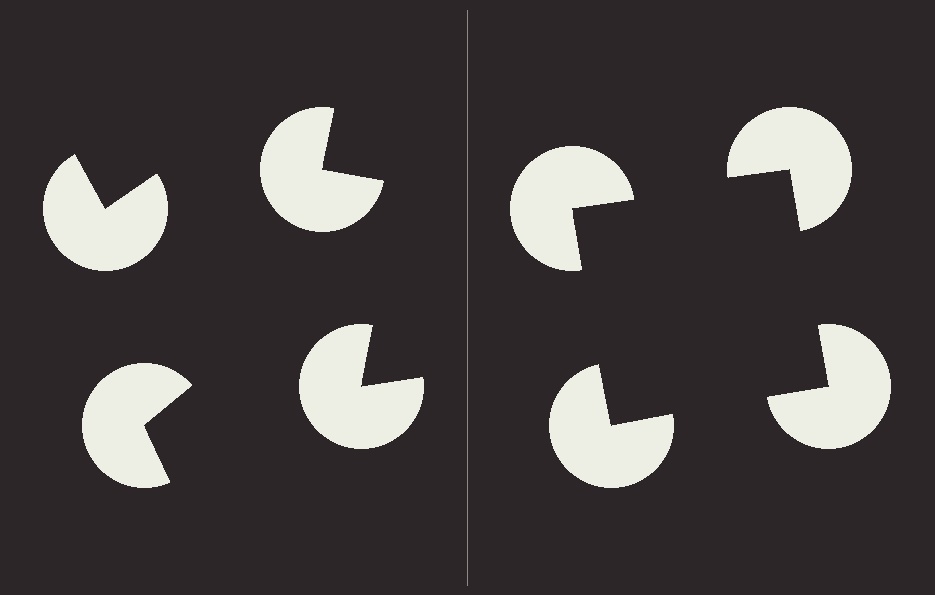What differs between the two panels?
The pac-man discs are positioned identically on both sides; only the wedge orientations differ. On the right they align to a square; on the left they are misaligned.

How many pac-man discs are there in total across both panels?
8 — 4 on each side.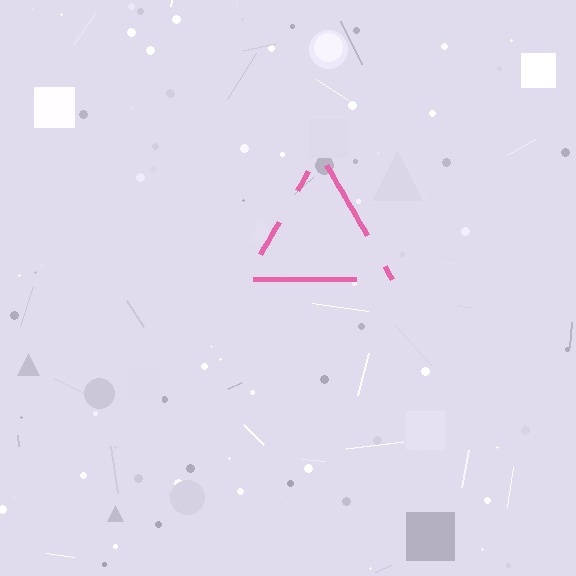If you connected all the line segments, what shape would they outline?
They would outline a triangle.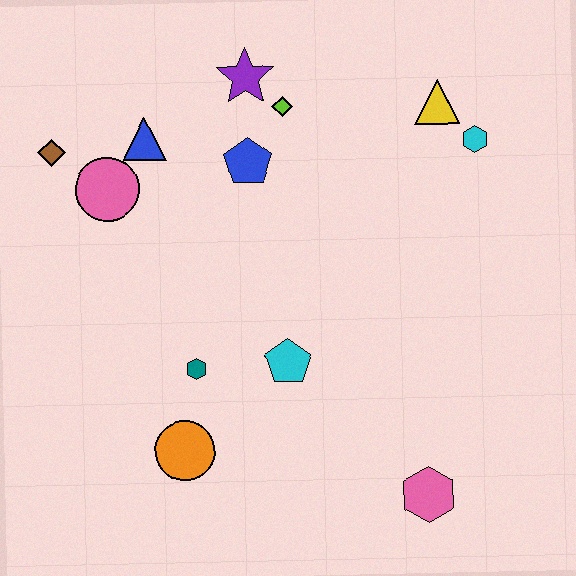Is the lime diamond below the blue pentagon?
No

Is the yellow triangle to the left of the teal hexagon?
No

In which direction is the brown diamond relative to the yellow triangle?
The brown diamond is to the left of the yellow triangle.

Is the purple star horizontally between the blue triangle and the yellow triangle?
Yes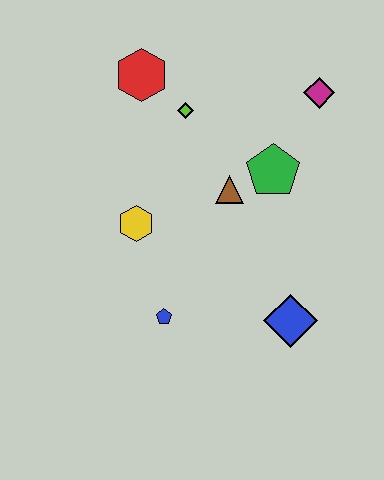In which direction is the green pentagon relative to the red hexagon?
The green pentagon is to the right of the red hexagon.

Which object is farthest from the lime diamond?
The blue diamond is farthest from the lime diamond.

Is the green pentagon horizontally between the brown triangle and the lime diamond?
No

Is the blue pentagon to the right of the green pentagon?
No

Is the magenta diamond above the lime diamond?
Yes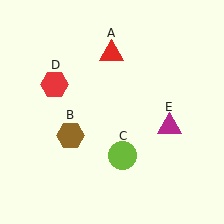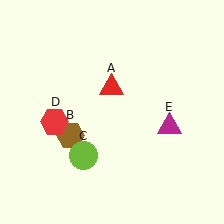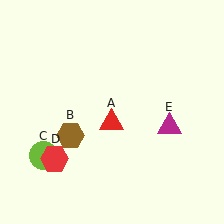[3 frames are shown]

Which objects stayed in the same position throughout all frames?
Brown hexagon (object B) and magenta triangle (object E) remained stationary.